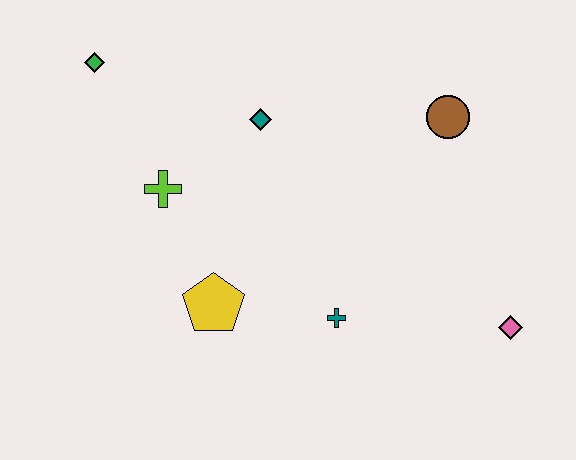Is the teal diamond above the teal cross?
Yes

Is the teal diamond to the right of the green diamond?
Yes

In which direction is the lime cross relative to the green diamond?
The lime cross is below the green diamond.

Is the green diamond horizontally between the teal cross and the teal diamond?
No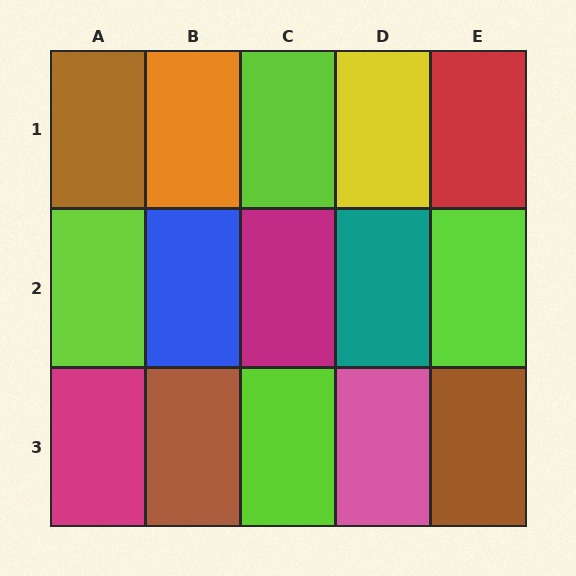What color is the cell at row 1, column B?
Orange.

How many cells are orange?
1 cell is orange.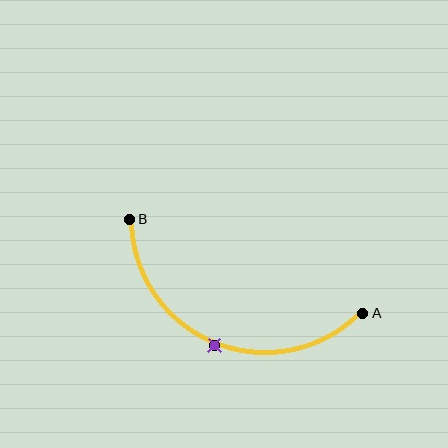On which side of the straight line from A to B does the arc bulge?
The arc bulges below the straight line connecting A and B.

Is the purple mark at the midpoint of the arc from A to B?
Yes. The purple mark lies on the arc at equal arc-length from both A and B — it is the arc midpoint.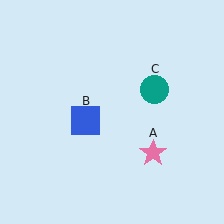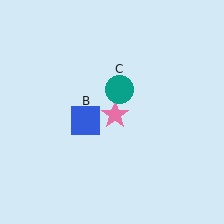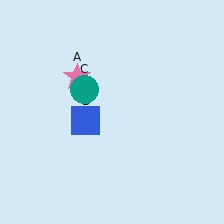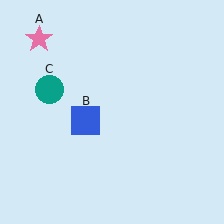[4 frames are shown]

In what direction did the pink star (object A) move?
The pink star (object A) moved up and to the left.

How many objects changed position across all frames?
2 objects changed position: pink star (object A), teal circle (object C).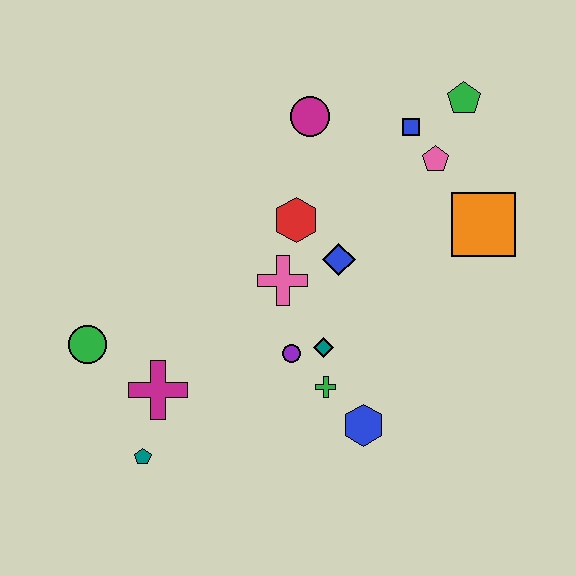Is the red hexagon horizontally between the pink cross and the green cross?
Yes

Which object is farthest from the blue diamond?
The teal pentagon is farthest from the blue diamond.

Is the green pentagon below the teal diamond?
No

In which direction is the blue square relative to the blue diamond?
The blue square is above the blue diamond.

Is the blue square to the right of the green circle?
Yes